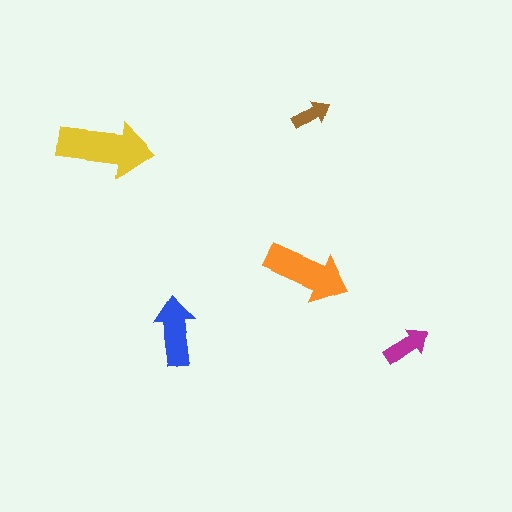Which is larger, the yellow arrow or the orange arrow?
The yellow one.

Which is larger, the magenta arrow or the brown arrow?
The magenta one.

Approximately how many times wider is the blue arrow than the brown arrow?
About 1.5 times wider.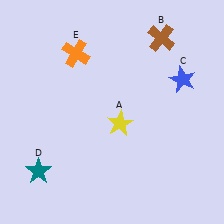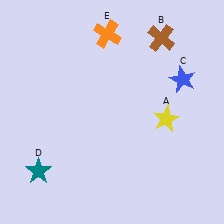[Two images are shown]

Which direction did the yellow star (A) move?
The yellow star (A) moved right.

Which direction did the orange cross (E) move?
The orange cross (E) moved right.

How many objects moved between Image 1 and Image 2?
2 objects moved between the two images.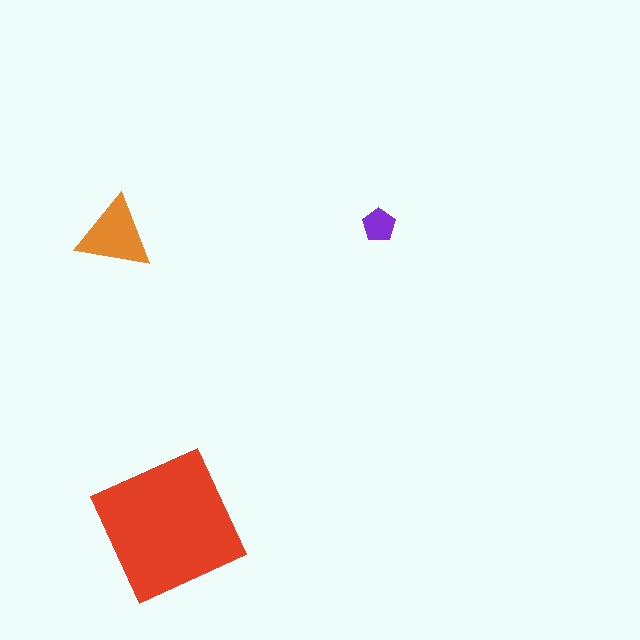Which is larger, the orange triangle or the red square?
The red square.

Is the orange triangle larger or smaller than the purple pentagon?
Larger.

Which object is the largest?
The red square.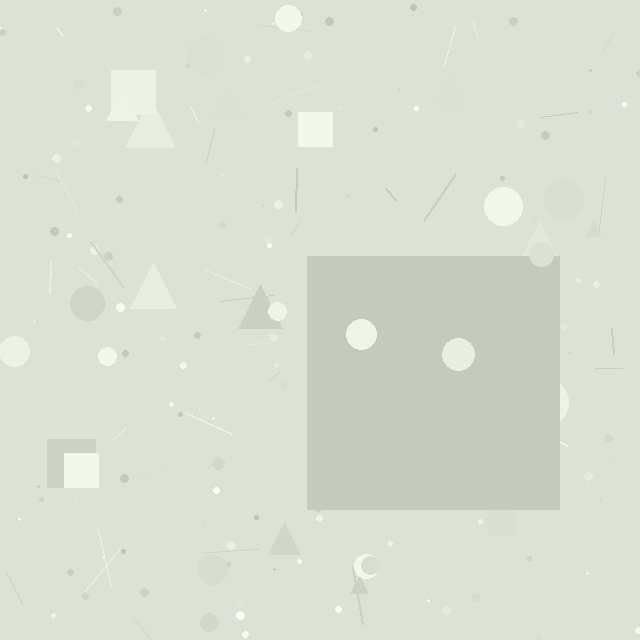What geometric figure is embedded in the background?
A square is embedded in the background.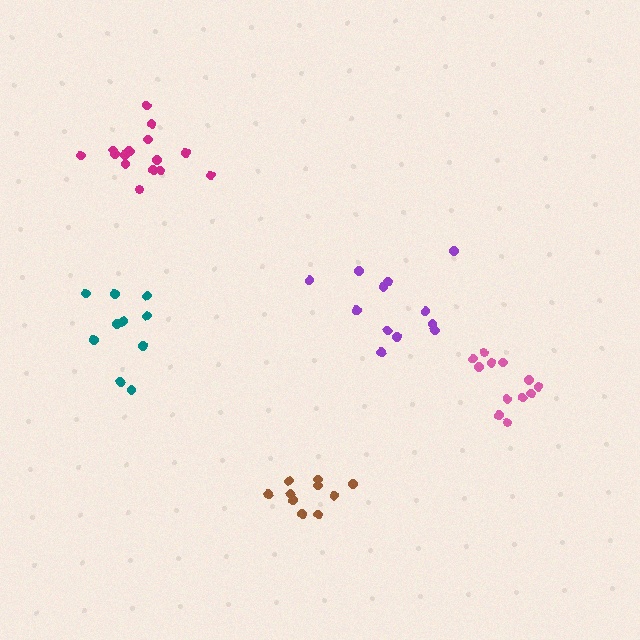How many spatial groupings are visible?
There are 5 spatial groupings.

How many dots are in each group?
Group 1: 12 dots, Group 2: 10 dots, Group 3: 12 dots, Group 4: 10 dots, Group 5: 15 dots (59 total).